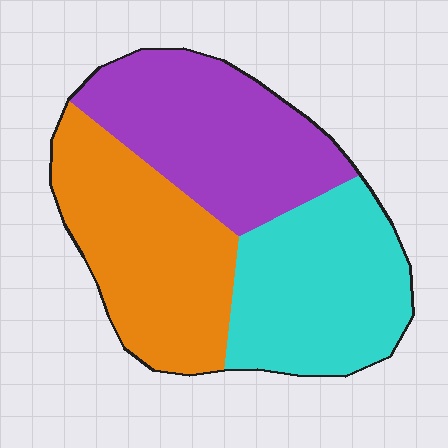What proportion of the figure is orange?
Orange takes up between a quarter and a half of the figure.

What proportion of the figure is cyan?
Cyan takes up about one third (1/3) of the figure.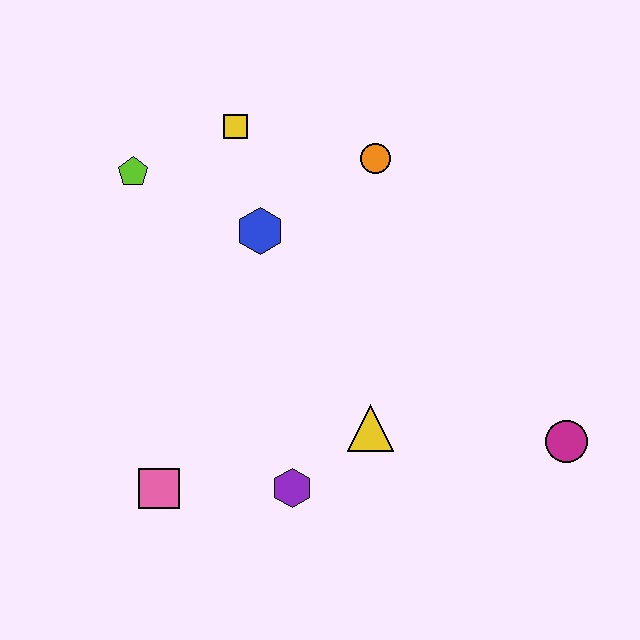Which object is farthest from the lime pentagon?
The magenta circle is farthest from the lime pentagon.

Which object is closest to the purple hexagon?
The yellow triangle is closest to the purple hexagon.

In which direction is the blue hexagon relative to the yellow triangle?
The blue hexagon is above the yellow triangle.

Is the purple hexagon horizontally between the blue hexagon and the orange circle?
Yes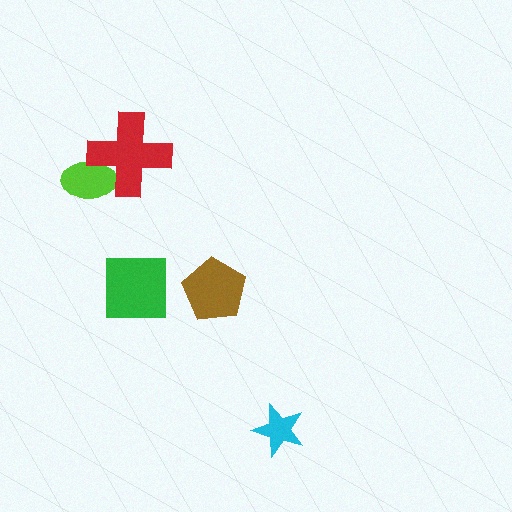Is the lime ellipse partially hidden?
Yes, it is partially covered by another shape.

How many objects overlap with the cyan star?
0 objects overlap with the cyan star.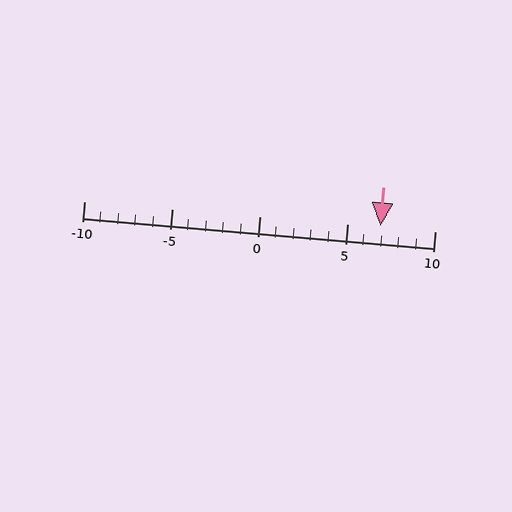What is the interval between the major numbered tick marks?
The major tick marks are spaced 5 units apart.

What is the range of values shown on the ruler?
The ruler shows values from -10 to 10.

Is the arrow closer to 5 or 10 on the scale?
The arrow is closer to 5.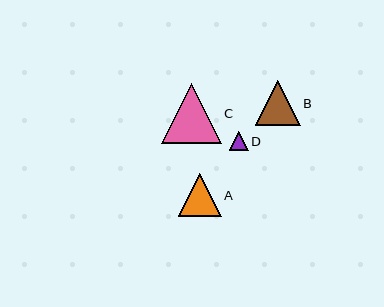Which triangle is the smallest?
Triangle D is the smallest with a size of approximately 19 pixels.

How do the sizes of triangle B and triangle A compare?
Triangle B and triangle A are approximately the same size.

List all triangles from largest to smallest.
From largest to smallest: C, B, A, D.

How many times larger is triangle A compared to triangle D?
Triangle A is approximately 2.2 times the size of triangle D.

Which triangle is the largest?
Triangle C is the largest with a size of approximately 60 pixels.